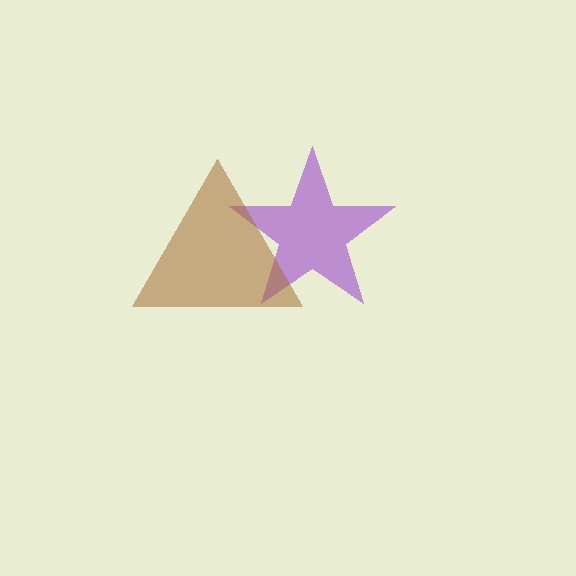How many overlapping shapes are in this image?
There are 2 overlapping shapes in the image.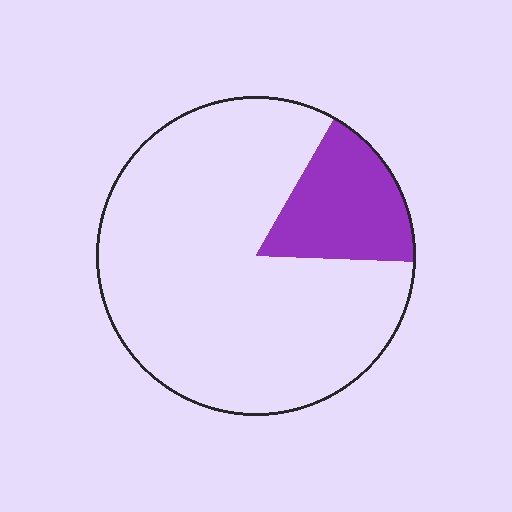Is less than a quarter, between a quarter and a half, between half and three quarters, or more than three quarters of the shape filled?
Less than a quarter.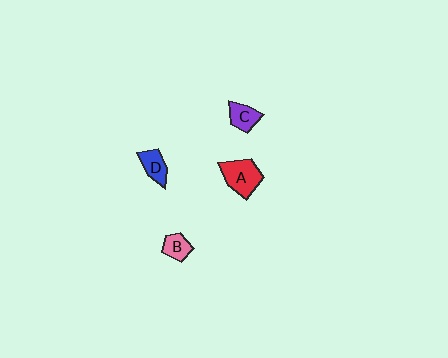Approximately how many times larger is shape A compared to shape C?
Approximately 1.7 times.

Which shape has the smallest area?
Shape B (pink).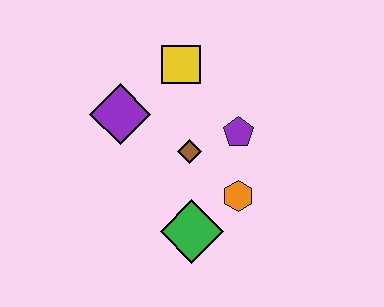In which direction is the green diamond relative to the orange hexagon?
The green diamond is to the left of the orange hexagon.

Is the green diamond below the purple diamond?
Yes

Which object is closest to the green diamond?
The orange hexagon is closest to the green diamond.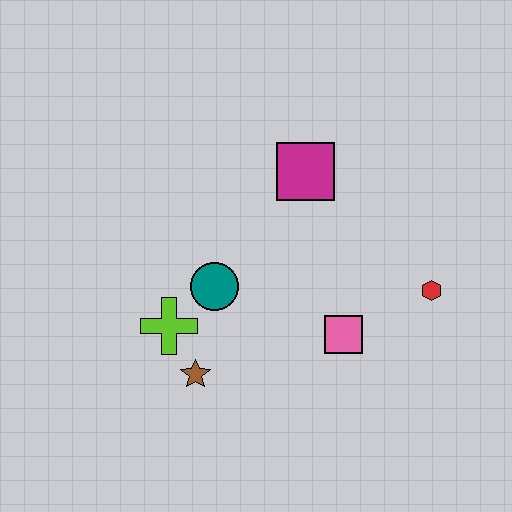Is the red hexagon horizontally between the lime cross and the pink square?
No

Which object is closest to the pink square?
The red hexagon is closest to the pink square.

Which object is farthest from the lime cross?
The red hexagon is farthest from the lime cross.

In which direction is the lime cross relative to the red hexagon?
The lime cross is to the left of the red hexagon.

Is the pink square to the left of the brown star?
No